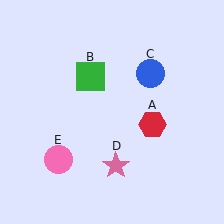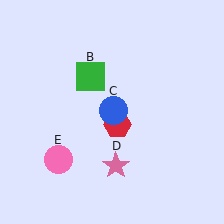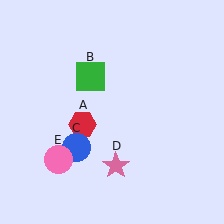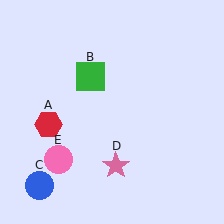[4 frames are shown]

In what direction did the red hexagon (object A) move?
The red hexagon (object A) moved left.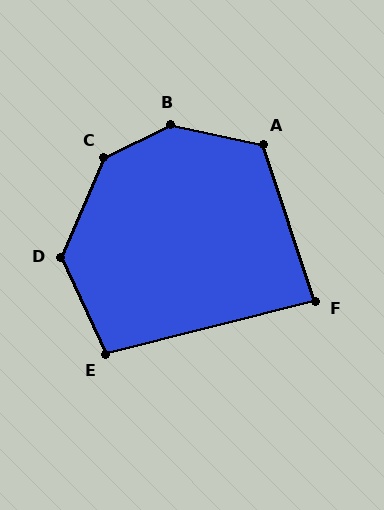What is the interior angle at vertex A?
Approximately 120 degrees (obtuse).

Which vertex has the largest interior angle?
B, at approximately 142 degrees.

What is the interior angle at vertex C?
Approximately 139 degrees (obtuse).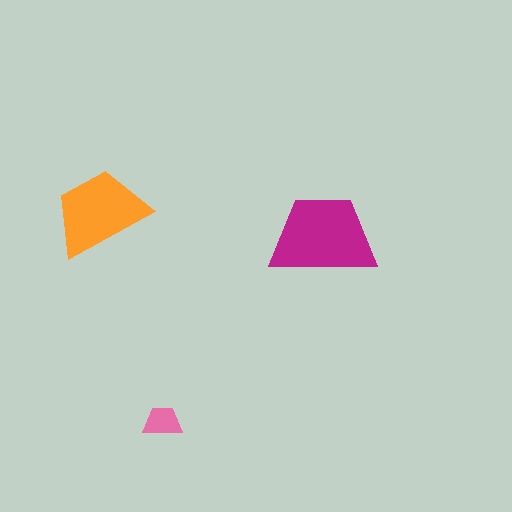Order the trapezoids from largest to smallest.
the magenta one, the orange one, the pink one.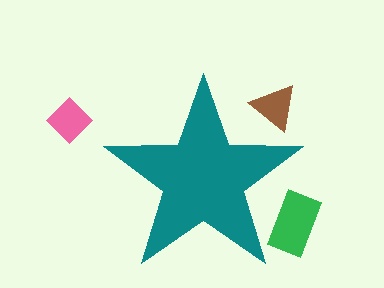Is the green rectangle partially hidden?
Yes, the green rectangle is partially hidden behind the teal star.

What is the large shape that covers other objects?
A teal star.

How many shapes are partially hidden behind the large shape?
2 shapes are partially hidden.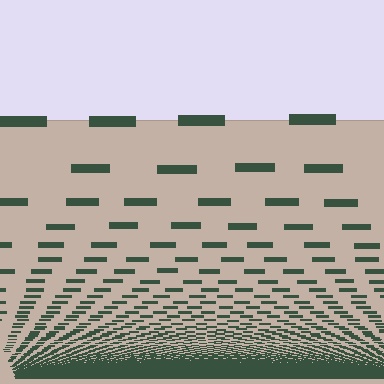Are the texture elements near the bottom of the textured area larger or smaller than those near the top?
Smaller. The gradient is inverted — elements near the bottom are smaller and denser.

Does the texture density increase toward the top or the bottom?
Density increases toward the bottom.